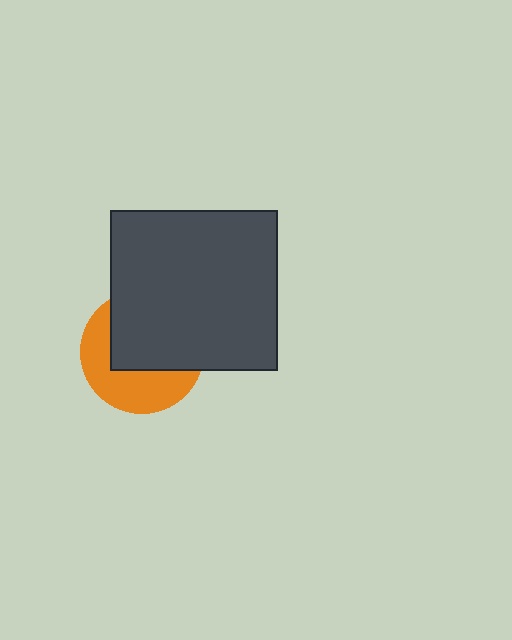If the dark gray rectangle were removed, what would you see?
You would see the complete orange circle.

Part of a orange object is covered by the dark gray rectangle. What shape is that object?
It is a circle.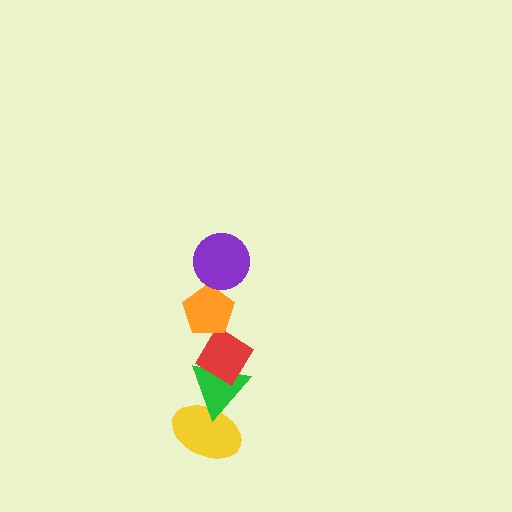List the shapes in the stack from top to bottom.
From top to bottom: the purple circle, the orange pentagon, the red diamond, the green triangle, the yellow ellipse.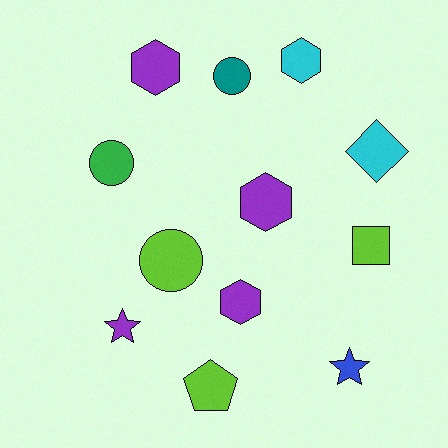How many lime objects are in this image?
There are 3 lime objects.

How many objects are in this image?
There are 12 objects.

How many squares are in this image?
There is 1 square.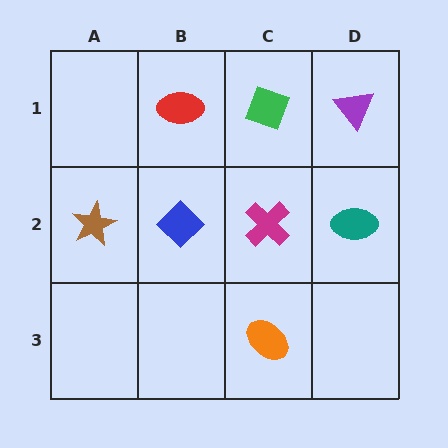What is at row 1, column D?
A purple triangle.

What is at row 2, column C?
A magenta cross.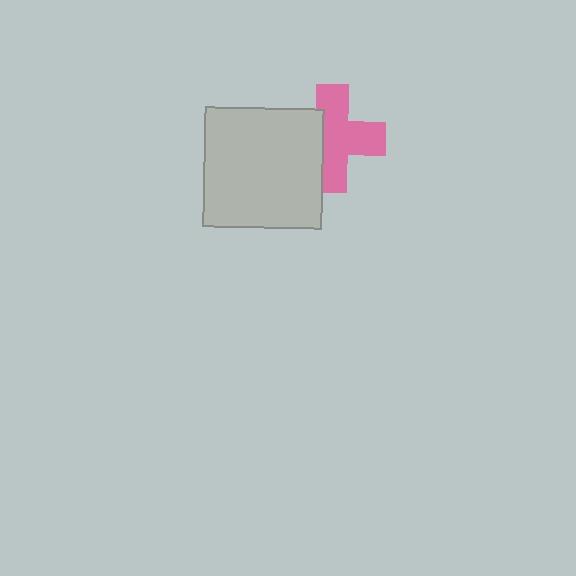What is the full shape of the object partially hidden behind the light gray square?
The partially hidden object is a pink cross.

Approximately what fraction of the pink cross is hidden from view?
Roughly 34% of the pink cross is hidden behind the light gray square.